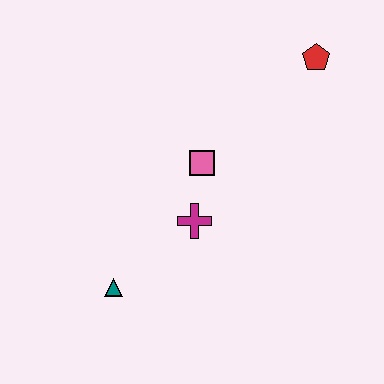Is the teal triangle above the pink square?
No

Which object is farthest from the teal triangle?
The red pentagon is farthest from the teal triangle.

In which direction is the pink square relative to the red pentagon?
The pink square is to the left of the red pentagon.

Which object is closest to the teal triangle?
The magenta cross is closest to the teal triangle.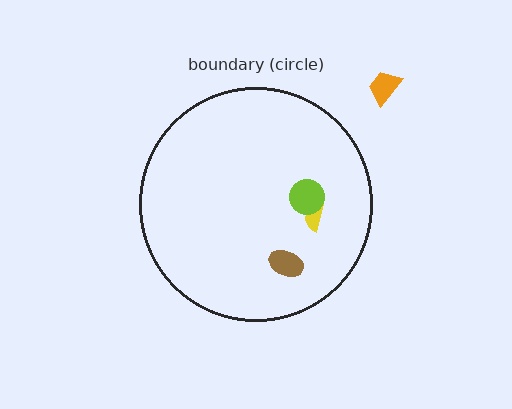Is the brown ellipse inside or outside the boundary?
Inside.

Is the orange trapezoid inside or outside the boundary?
Outside.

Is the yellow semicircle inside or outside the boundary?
Inside.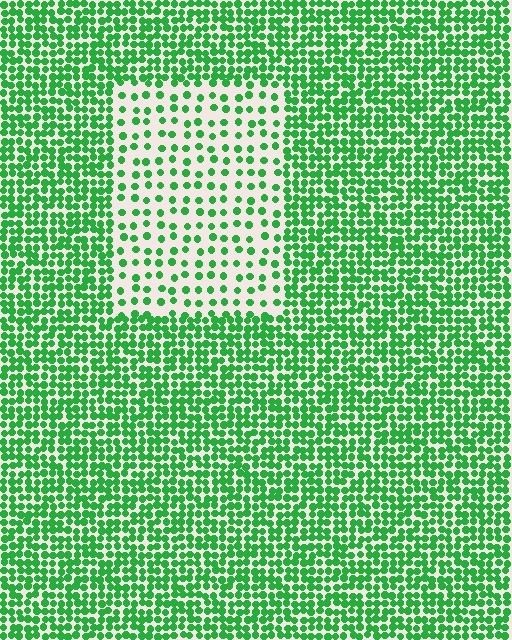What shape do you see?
I see a rectangle.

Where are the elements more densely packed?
The elements are more densely packed outside the rectangle boundary.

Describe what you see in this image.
The image contains small green elements arranged at two different densities. A rectangle-shaped region is visible where the elements are less densely packed than the surrounding area.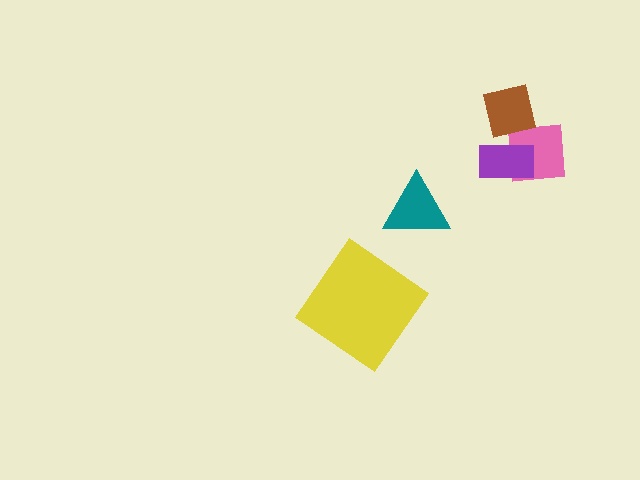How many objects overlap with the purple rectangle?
2 objects overlap with the purple rectangle.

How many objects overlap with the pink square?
2 objects overlap with the pink square.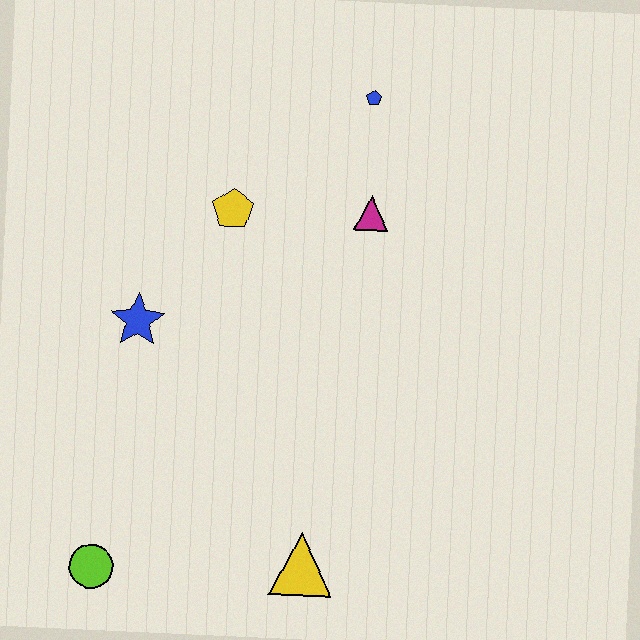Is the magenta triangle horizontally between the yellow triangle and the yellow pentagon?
No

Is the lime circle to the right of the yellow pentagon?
No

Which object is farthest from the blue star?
The blue pentagon is farthest from the blue star.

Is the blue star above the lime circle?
Yes